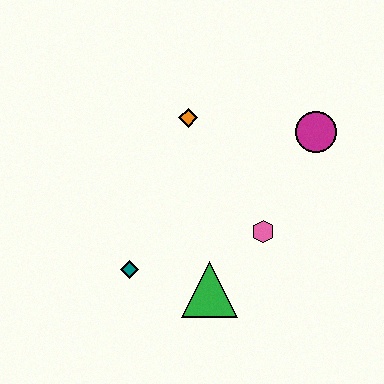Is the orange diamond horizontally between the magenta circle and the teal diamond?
Yes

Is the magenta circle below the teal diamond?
No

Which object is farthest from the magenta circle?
The teal diamond is farthest from the magenta circle.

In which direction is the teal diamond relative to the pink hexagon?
The teal diamond is to the left of the pink hexagon.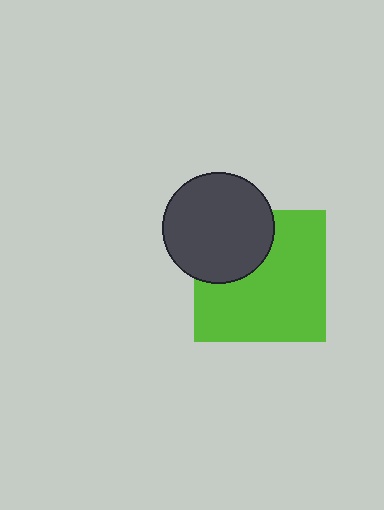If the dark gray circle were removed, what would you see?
You would see the complete lime square.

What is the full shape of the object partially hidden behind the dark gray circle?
The partially hidden object is a lime square.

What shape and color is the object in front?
The object in front is a dark gray circle.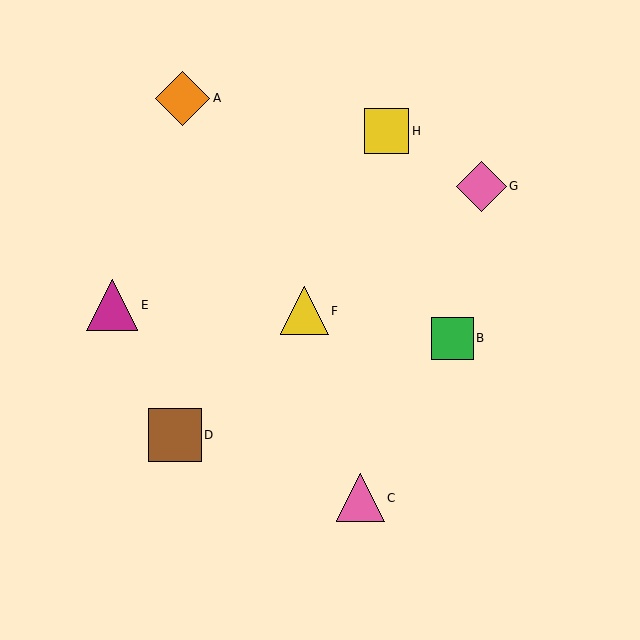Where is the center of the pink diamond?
The center of the pink diamond is at (481, 186).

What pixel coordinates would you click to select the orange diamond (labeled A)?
Click at (183, 98) to select the orange diamond A.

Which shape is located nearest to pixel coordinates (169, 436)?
The brown square (labeled D) at (175, 435) is nearest to that location.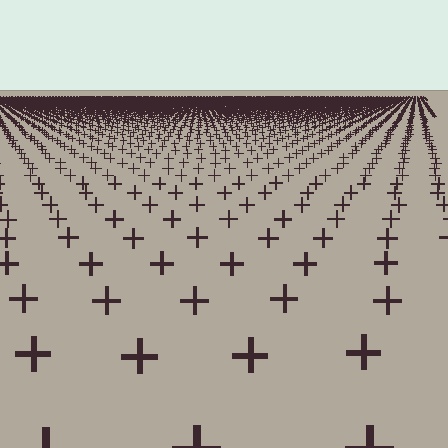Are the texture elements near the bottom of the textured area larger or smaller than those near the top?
Larger. Near the bottom, elements are closer to the viewer and appear at a bigger on-screen size.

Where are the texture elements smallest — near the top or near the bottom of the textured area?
Near the top.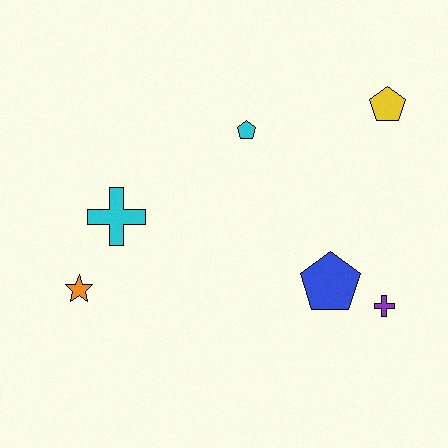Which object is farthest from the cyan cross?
The yellow pentagon is farthest from the cyan cross.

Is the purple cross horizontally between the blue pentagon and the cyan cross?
No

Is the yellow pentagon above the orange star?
Yes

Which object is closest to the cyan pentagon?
The yellow pentagon is closest to the cyan pentagon.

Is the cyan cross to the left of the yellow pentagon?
Yes